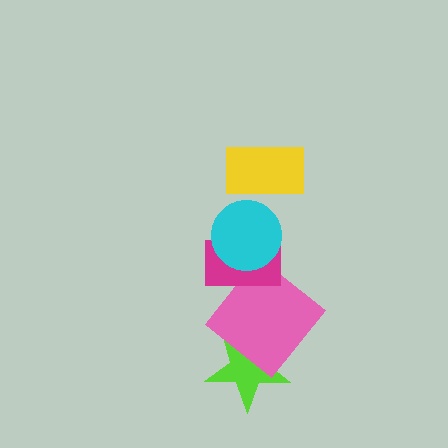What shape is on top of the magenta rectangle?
The cyan circle is on top of the magenta rectangle.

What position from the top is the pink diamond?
The pink diamond is 4th from the top.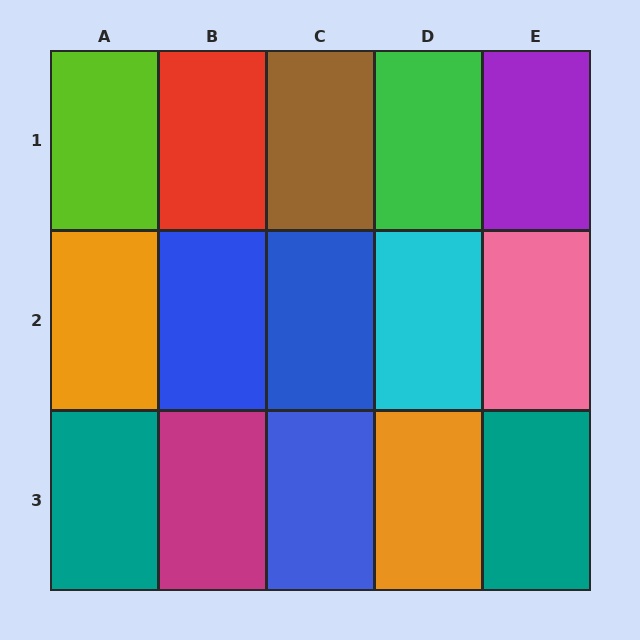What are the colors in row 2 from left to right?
Orange, blue, blue, cyan, pink.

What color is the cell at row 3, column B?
Magenta.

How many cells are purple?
1 cell is purple.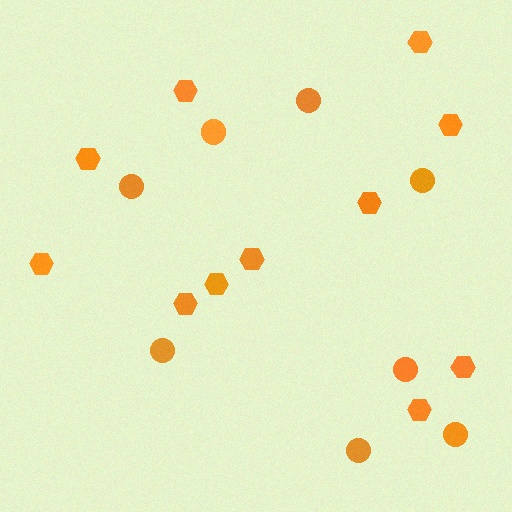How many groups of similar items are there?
There are 2 groups: one group of circles (8) and one group of hexagons (11).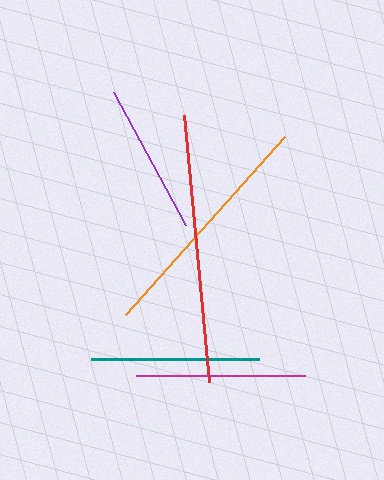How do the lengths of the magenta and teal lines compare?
The magenta and teal lines are approximately the same length.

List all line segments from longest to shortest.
From longest to shortest: red, orange, magenta, teal, purple.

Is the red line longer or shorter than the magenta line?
The red line is longer than the magenta line.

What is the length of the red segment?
The red segment is approximately 268 pixels long.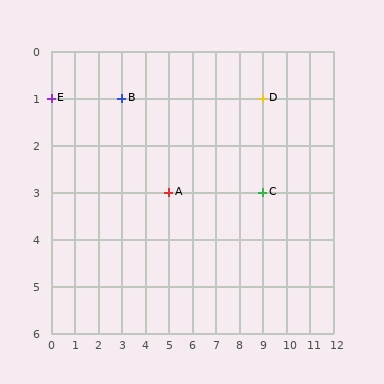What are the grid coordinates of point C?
Point C is at grid coordinates (9, 3).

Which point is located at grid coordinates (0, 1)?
Point E is at (0, 1).